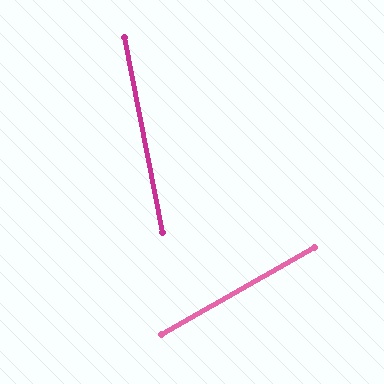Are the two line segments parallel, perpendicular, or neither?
Neither parallel nor perpendicular — they differ by about 72°.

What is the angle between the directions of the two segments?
Approximately 72 degrees.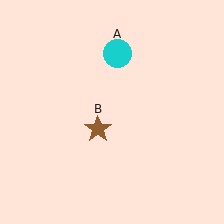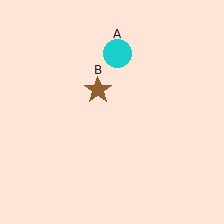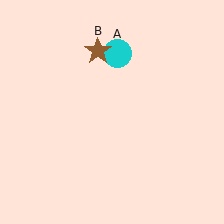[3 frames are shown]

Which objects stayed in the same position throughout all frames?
Cyan circle (object A) remained stationary.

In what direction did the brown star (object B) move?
The brown star (object B) moved up.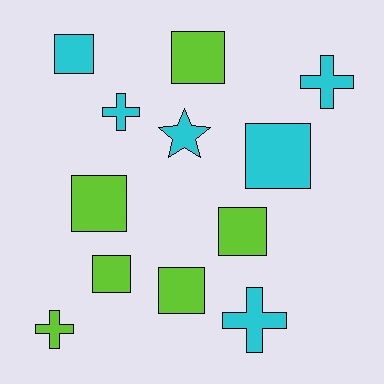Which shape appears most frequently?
Square, with 7 objects.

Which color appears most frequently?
Cyan, with 6 objects.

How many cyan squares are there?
There are 2 cyan squares.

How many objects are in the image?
There are 12 objects.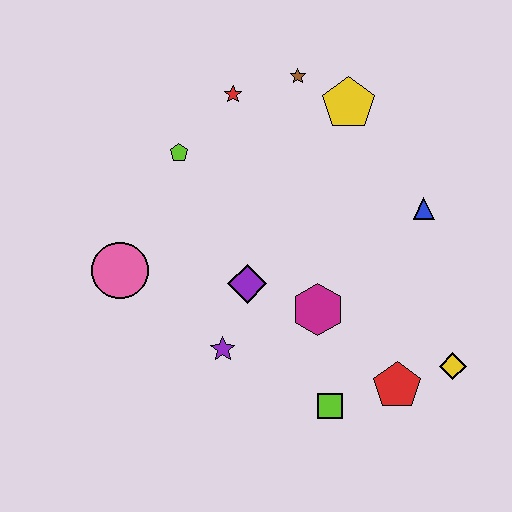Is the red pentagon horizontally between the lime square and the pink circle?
No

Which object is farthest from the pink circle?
The yellow diamond is farthest from the pink circle.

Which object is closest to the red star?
The brown star is closest to the red star.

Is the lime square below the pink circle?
Yes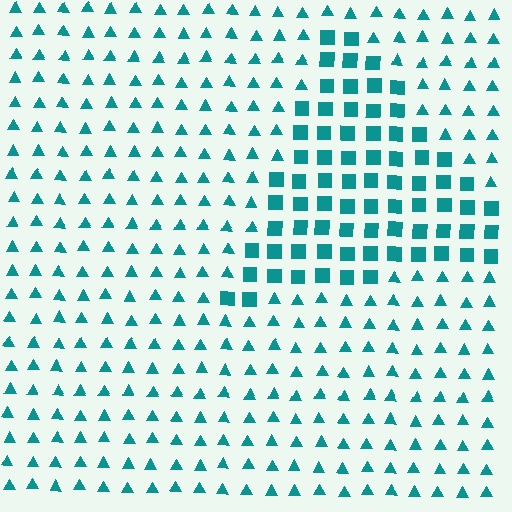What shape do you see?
I see a triangle.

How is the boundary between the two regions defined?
The boundary is defined by a change in element shape: squares inside vs. triangles outside. All elements share the same color and spacing.